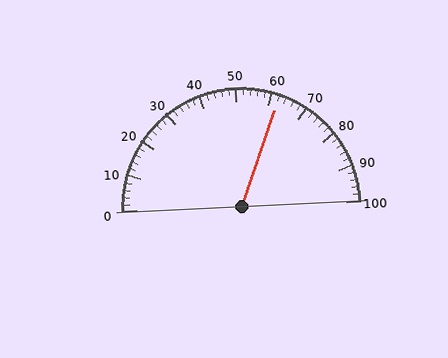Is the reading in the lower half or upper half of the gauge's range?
The reading is in the upper half of the range (0 to 100).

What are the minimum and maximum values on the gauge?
The gauge ranges from 0 to 100.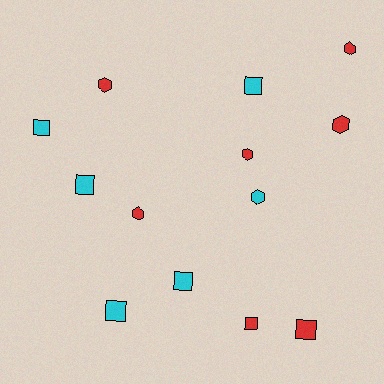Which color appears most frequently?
Red, with 7 objects.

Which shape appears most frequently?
Square, with 7 objects.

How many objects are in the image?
There are 13 objects.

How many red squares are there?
There are 2 red squares.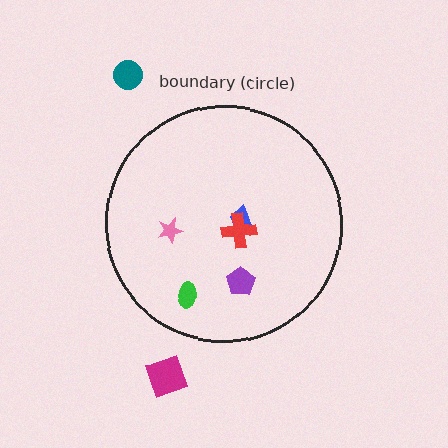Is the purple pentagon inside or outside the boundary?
Inside.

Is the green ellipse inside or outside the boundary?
Inside.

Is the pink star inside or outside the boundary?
Inside.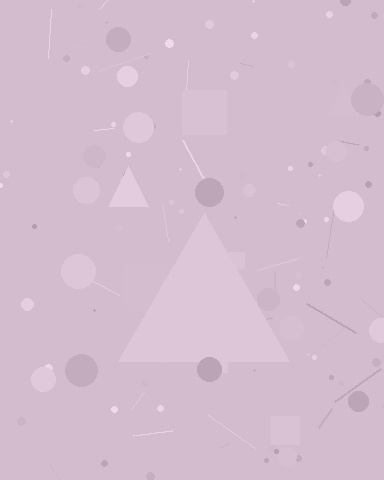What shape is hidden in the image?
A triangle is hidden in the image.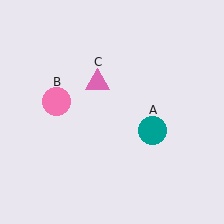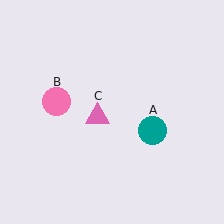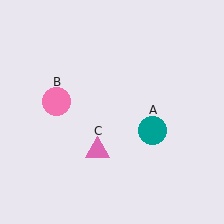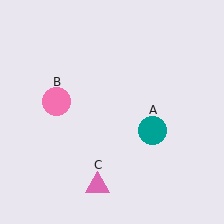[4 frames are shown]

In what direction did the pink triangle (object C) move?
The pink triangle (object C) moved down.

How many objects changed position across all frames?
1 object changed position: pink triangle (object C).